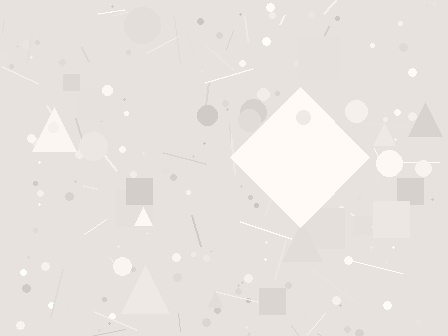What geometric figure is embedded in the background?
A diamond is embedded in the background.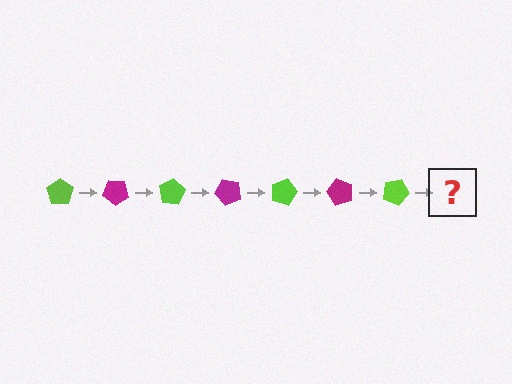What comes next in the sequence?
The next element should be a magenta pentagon, rotated 280 degrees from the start.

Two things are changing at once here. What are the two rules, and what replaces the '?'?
The two rules are that it rotates 40 degrees each step and the color cycles through lime and magenta. The '?' should be a magenta pentagon, rotated 280 degrees from the start.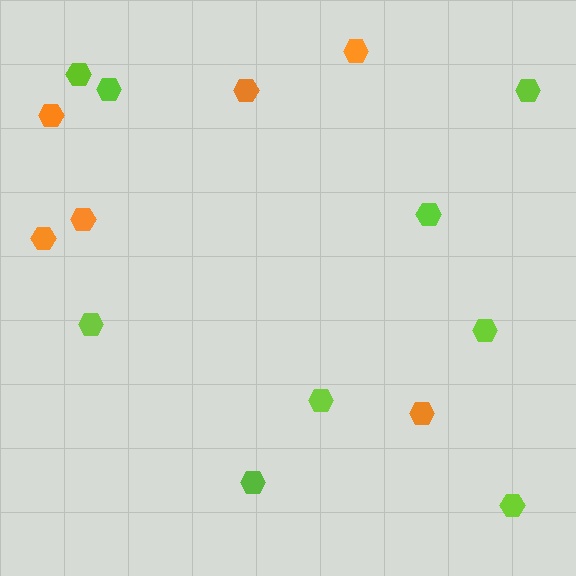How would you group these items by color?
There are 2 groups: one group of lime hexagons (9) and one group of orange hexagons (6).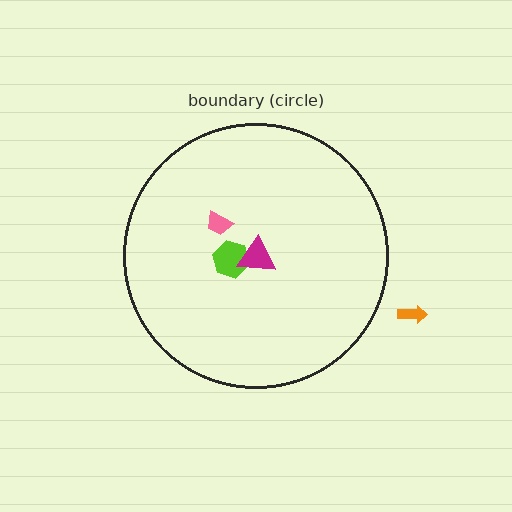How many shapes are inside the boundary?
3 inside, 1 outside.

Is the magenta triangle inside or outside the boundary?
Inside.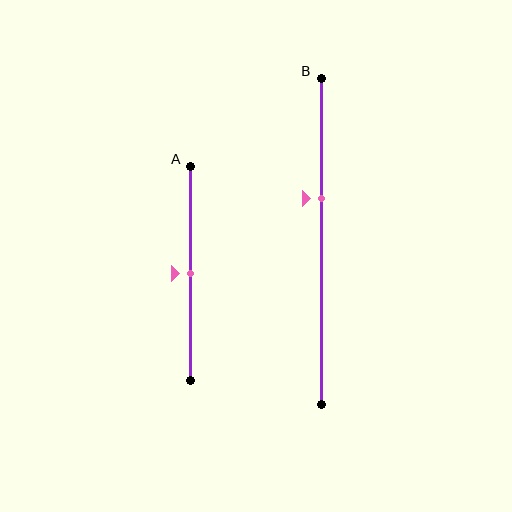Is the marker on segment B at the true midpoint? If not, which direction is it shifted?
No, the marker on segment B is shifted upward by about 13% of the segment length.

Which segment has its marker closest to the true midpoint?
Segment A has its marker closest to the true midpoint.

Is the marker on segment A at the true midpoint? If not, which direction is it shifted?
Yes, the marker on segment A is at the true midpoint.